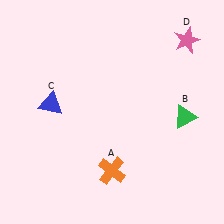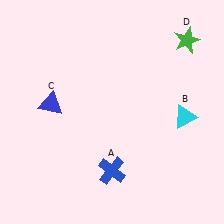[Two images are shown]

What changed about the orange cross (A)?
In Image 1, A is orange. In Image 2, it changed to blue.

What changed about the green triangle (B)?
In Image 1, B is green. In Image 2, it changed to cyan.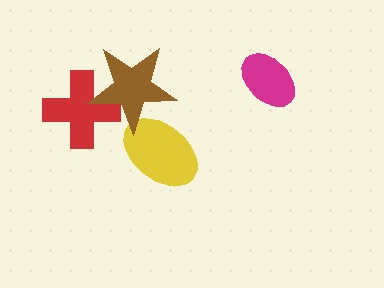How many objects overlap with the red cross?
1 object overlaps with the red cross.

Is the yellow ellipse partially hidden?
Yes, it is partially covered by another shape.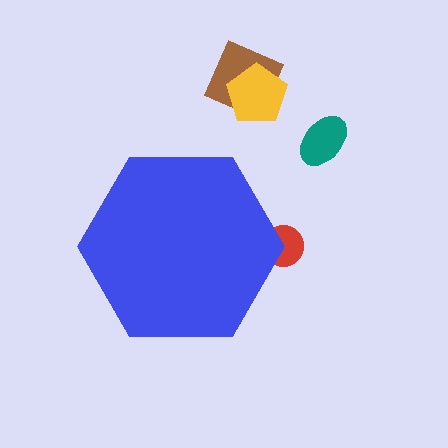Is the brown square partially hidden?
No, the brown square is fully visible.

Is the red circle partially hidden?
Yes, the red circle is partially hidden behind the blue hexagon.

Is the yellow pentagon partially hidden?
No, the yellow pentagon is fully visible.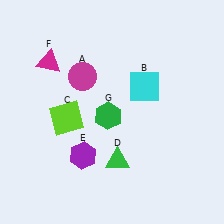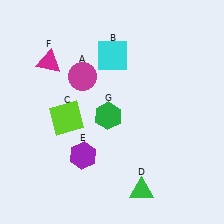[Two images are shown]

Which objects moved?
The objects that moved are: the cyan square (B), the green triangle (D).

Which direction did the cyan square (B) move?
The cyan square (B) moved left.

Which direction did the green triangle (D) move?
The green triangle (D) moved down.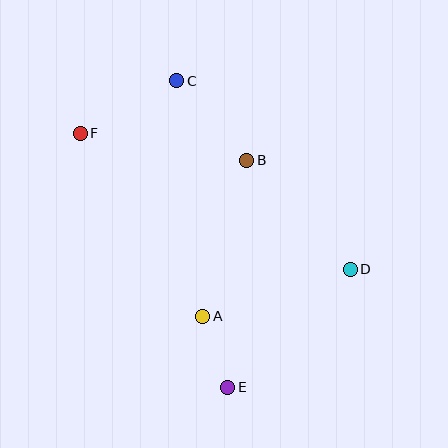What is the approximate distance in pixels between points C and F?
The distance between C and F is approximately 110 pixels.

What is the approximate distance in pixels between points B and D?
The distance between B and D is approximately 150 pixels.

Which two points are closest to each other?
Points A and E are closest to each other.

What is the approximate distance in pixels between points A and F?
The distance between A and F is approximately 220 pixels.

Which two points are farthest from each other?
Points C and E are farthest from each other.